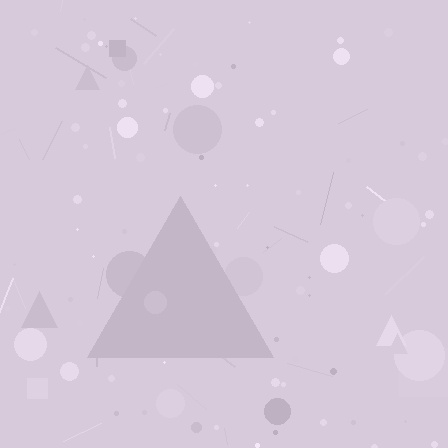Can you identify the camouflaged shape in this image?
The camouflaged shape is a triangle.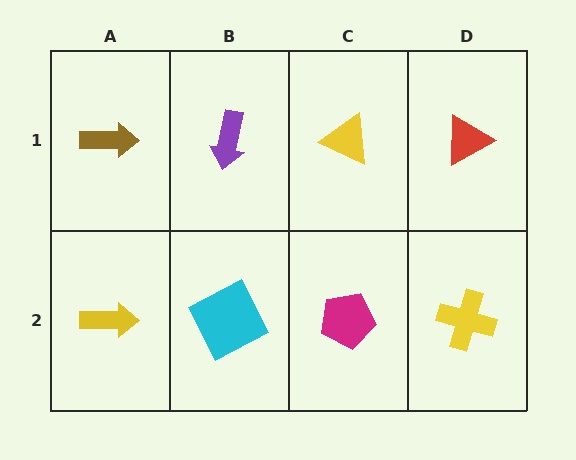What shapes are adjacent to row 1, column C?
A magenta pentagon (row 2, column C), a purple arrow (row 1, column B), a red triangle (row 1, column D).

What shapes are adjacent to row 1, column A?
A yellow arrow (row 2, column A), a purple arrow (row 1, column B).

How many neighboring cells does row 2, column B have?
3.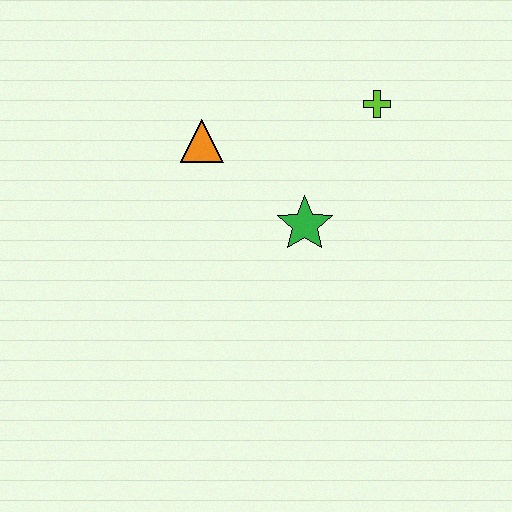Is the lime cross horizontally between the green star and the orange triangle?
No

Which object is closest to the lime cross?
The green star is closest to the lime cross.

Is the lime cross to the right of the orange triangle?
Yes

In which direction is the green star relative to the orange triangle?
The green star is to the right of the orange triangle.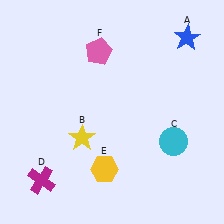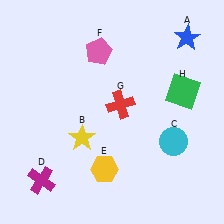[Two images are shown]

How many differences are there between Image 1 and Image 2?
There are 2 differences between the two images.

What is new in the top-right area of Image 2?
A red cross (G) was added in the top-right area of Image 2.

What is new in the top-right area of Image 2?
A green square (H) was added in the top-right area of Image 2.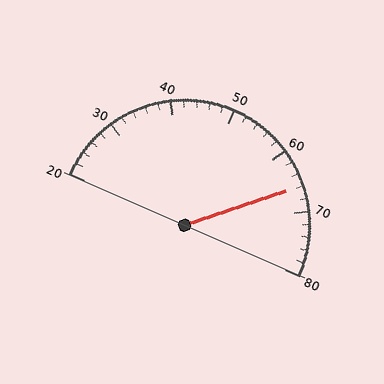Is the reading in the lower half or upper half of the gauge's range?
The reading is in the upper half of the range (20 to 80).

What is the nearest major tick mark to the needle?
The nearest major tick mark is 70.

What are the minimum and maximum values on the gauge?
The gauge ranges from 20 to 80.